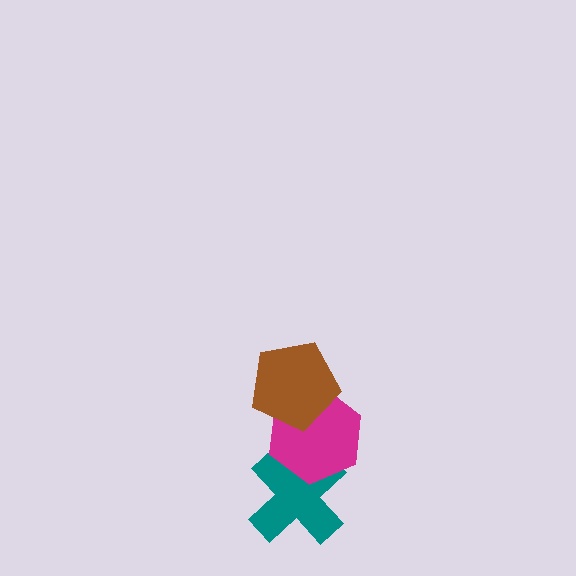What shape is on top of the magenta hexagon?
The brown pentagon is on top of the magenta hexagon.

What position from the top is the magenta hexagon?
The magenta hexagon is 2nd from the top.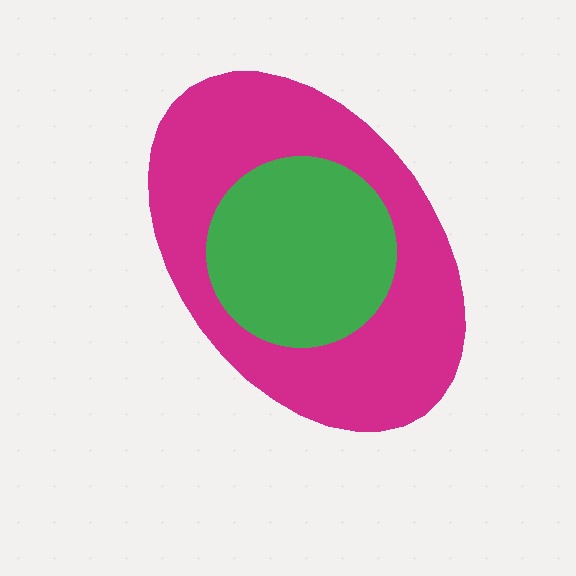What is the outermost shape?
The magenta ellipse.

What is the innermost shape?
The green circle.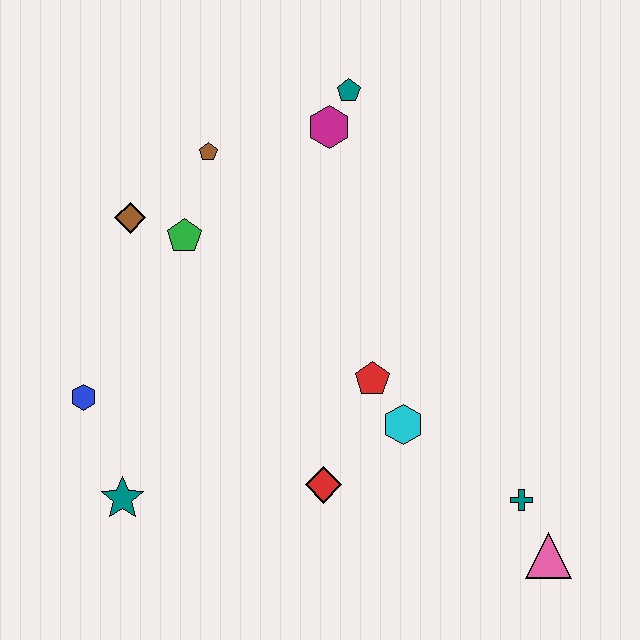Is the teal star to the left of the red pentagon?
Yes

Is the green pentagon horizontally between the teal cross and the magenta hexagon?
No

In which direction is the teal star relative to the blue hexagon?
The teal star is below the blue hexagon.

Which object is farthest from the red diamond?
The teal pentagon is farthest from the red diamond.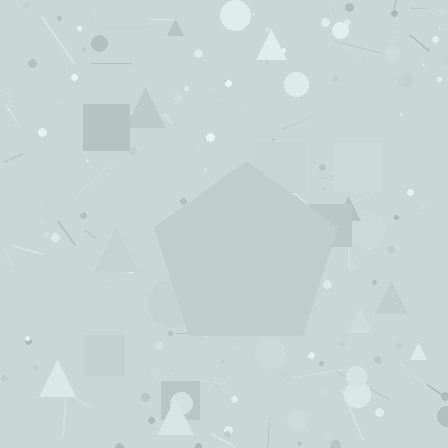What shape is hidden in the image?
A pentagon is hidden in the image.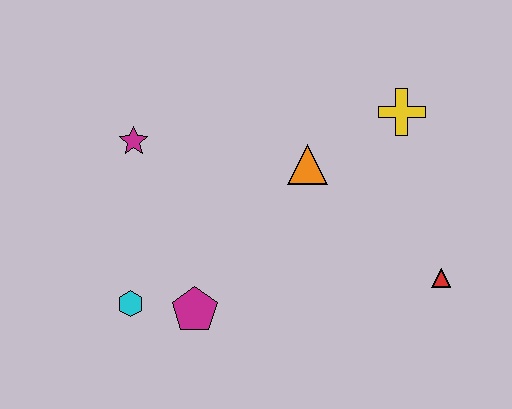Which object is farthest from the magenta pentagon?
The yellow cross is farthest from the magenta pentagon.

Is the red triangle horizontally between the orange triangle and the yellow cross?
No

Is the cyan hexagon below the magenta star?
Yes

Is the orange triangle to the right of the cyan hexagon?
Yes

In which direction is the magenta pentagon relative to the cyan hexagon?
The magenta pentagon is to the right of the cyan hexagon.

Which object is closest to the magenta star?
The cyan hexagon is closest to the magenta star.